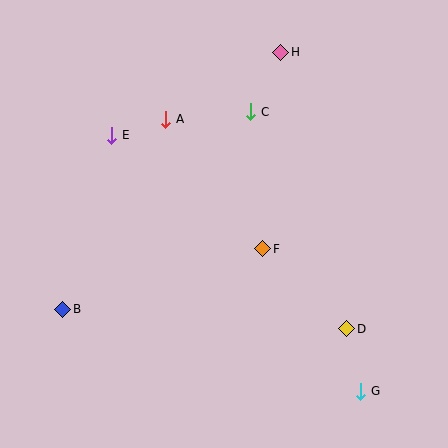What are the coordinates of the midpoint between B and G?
The midpoint between B and G is at (212, 350).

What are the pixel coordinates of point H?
Point H is at (281, 52).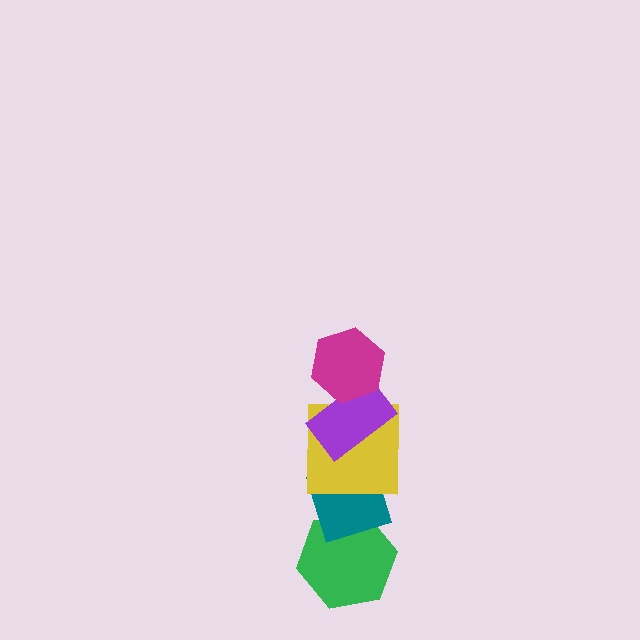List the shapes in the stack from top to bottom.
From top to bottom: the magenta hexagon, the purple rectangle, the yellow square, the teal diamond, the green hexagon.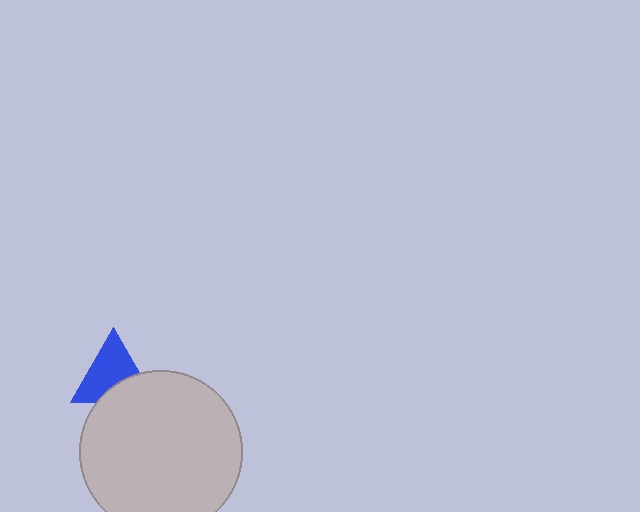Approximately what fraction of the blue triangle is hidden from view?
Roughly 33% of the blue triangle is hidden behind the light gray circle.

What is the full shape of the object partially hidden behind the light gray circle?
The partially hidden object is a blue triangle.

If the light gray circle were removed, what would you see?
You would see the complete blue triangle.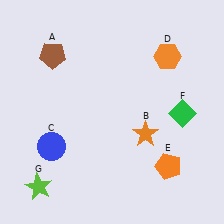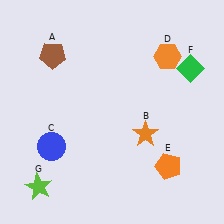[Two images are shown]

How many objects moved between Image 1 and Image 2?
1 object moved between the two images.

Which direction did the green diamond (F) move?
The green diamond (F) moved up.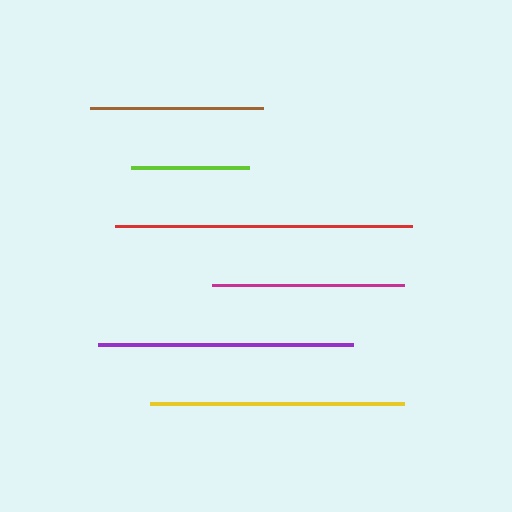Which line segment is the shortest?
The lime line is the shortest at approximately 118 pixels.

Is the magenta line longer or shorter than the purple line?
The purple line is longer than the magenta line.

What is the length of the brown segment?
The brown segment is approximately 173 pixels long.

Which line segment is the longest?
The red line is the longest at approximately 297 pixels.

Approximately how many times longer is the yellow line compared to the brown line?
The yellow line is approximately 1.5 times the length of the brown line.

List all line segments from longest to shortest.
From longest to shortest: red, purple, yellow, magenta, brown, lime.